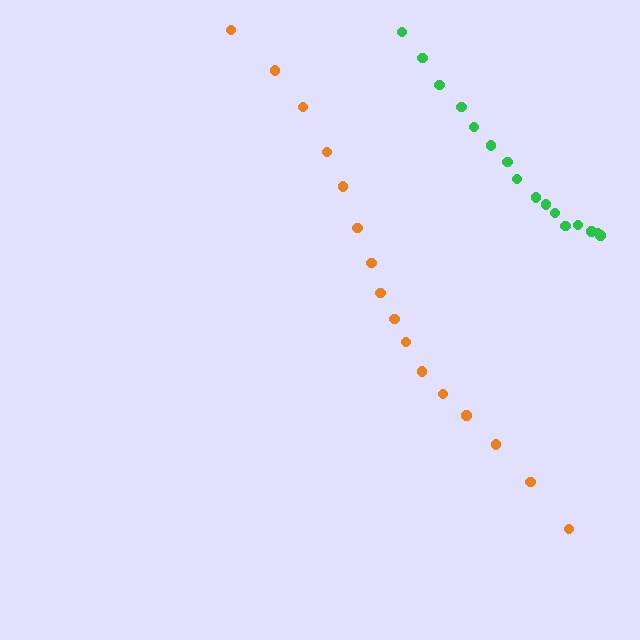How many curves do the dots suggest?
There are 2 distinct paths.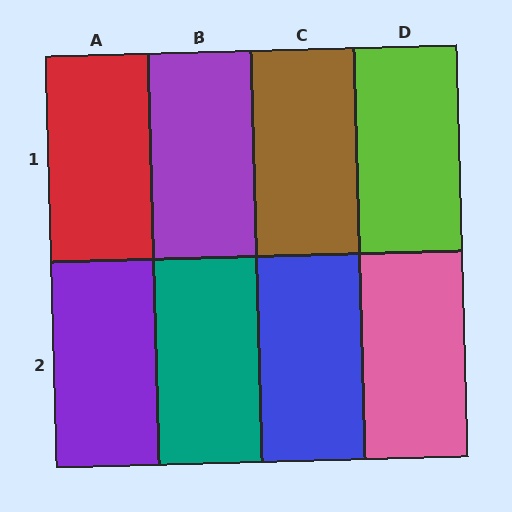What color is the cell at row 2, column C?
Blue.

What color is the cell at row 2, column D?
Pink.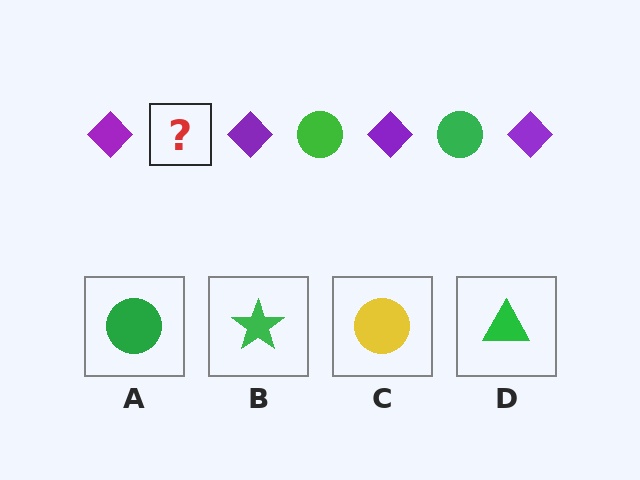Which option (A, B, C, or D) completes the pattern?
A.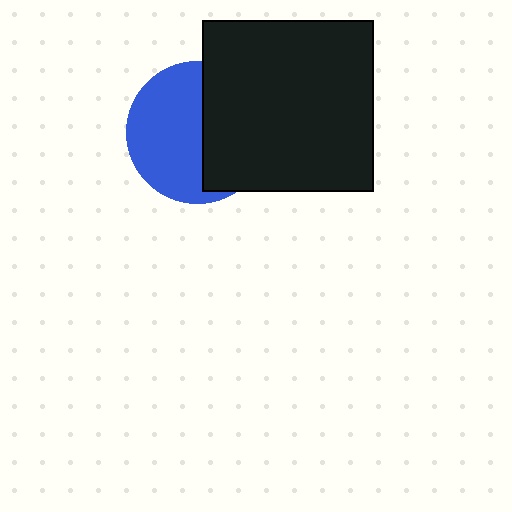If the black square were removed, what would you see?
You would see the complete blue circle.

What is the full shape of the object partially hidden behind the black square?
The partially hidden object is a blue circle.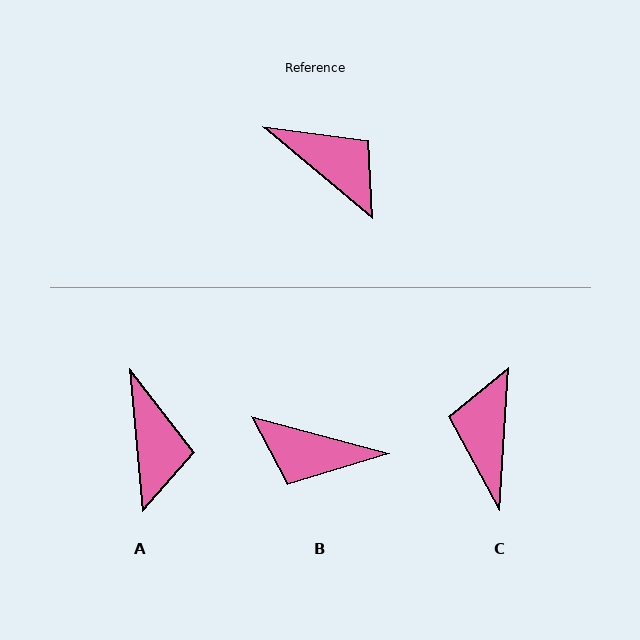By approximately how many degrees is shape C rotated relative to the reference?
Approximately 126 degrees counter-clockwise.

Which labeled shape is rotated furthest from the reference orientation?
B, about 155 degrees away.